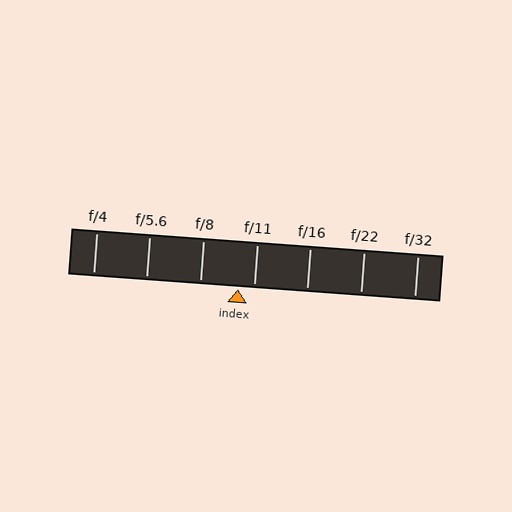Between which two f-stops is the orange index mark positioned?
The index mark is between f/8 and f/11.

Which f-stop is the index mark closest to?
The index mark is closest to f/11.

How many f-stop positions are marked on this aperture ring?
There are 7 f-stop positions marked.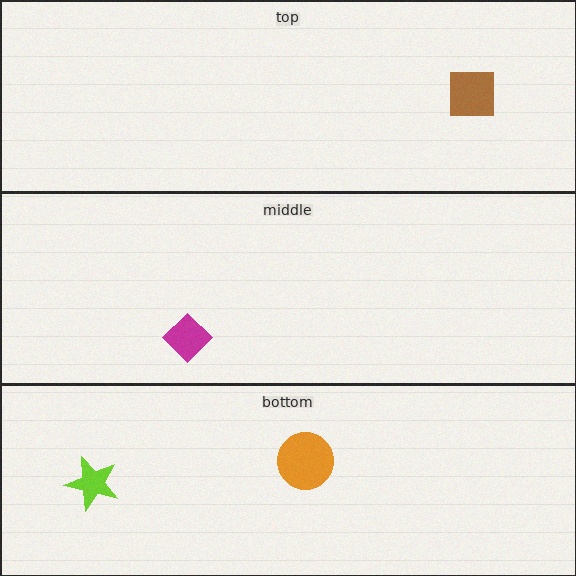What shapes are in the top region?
The brown square.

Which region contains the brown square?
The top region.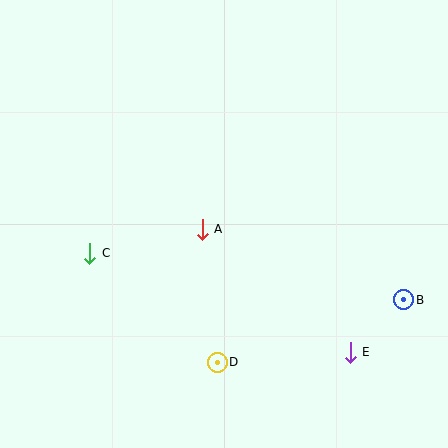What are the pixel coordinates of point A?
Point A is at (202, 229).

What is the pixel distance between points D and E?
The distance between D and E is 133 pixels.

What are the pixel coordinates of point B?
Point B is at (404, 300).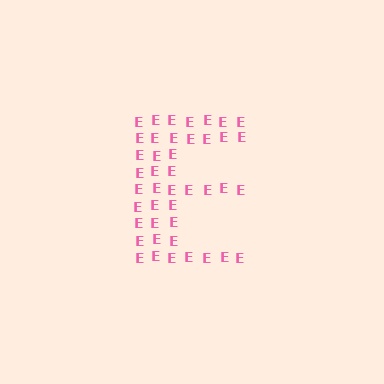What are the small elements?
The small elements are letter E's.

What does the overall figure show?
The overall figure shows the letter E.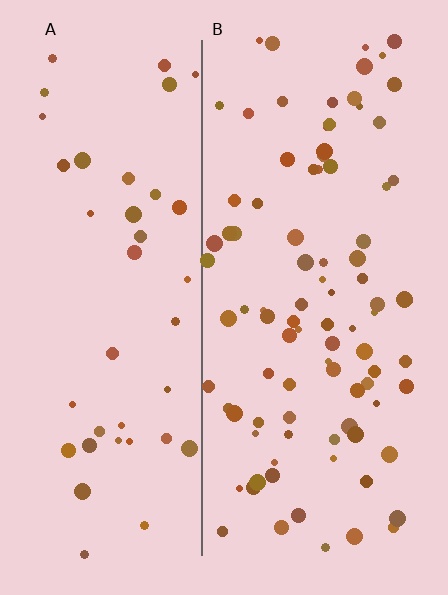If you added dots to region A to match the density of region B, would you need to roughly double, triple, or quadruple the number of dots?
Approximately double.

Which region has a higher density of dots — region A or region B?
B (the right).